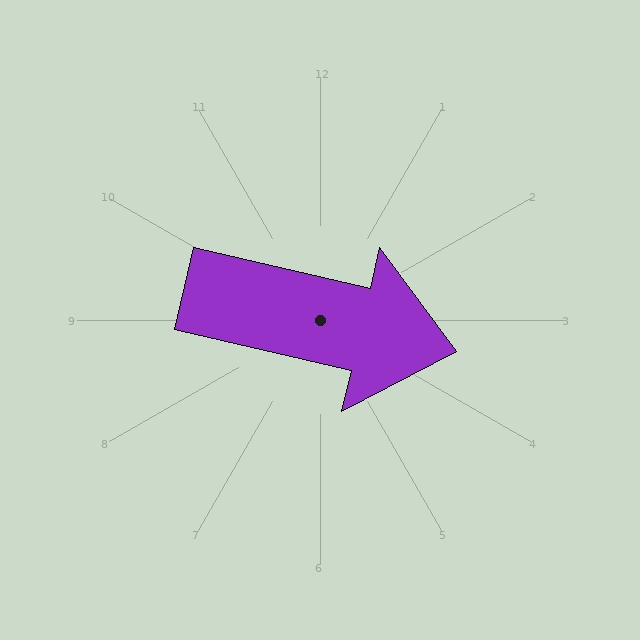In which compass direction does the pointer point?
East.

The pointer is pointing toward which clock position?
Roughly 3 o'clock.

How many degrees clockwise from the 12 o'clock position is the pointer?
Approximately 103 degrees.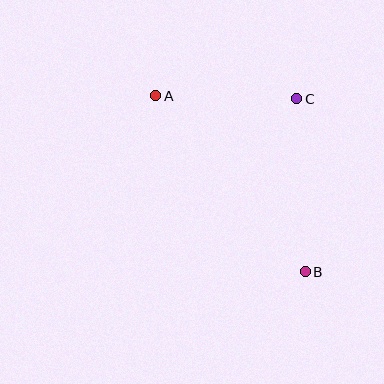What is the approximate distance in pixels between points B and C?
The distance between B and C is approximately 174 pixels.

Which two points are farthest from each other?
Points A and B are farthest from each other.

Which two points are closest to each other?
Points A and C are closest to each other.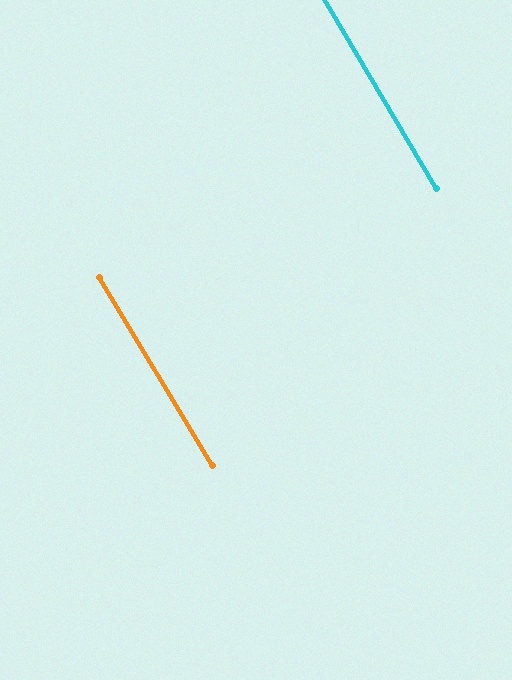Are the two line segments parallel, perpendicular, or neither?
Parallel — their directions differ by only 0.4°.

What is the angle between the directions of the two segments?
Approximately 0 degrees.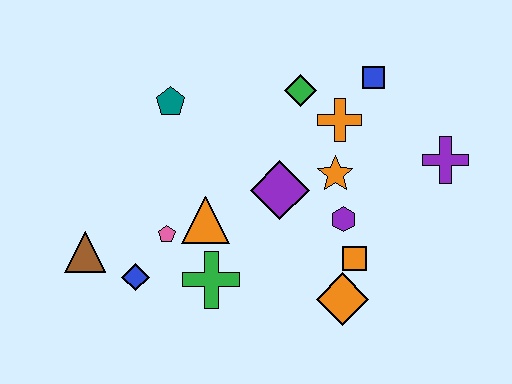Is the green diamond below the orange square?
No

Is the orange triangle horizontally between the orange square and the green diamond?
No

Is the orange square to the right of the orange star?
Yes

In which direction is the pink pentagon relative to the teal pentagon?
The pink pentagon is below the teal pentagon.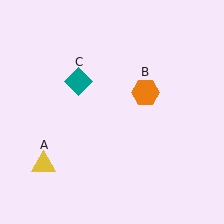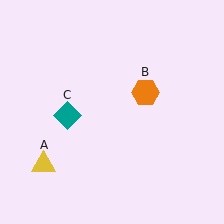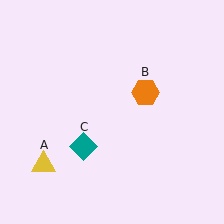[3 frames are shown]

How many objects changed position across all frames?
1 object changed position: teal diamond (object C).